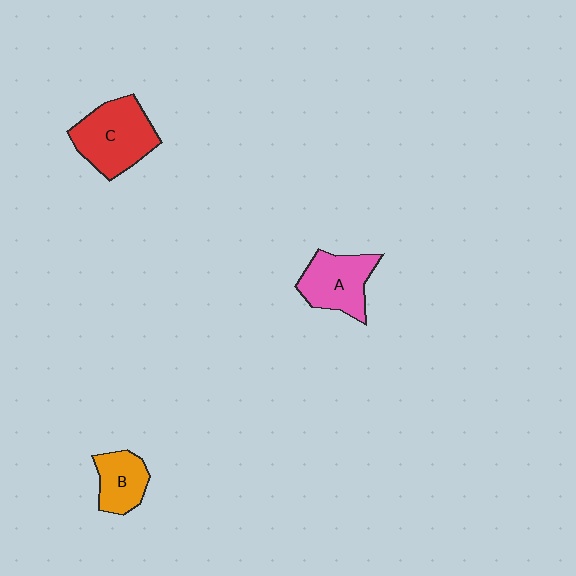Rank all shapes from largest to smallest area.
From largest to smallest: C (red), A (pink), B (orange).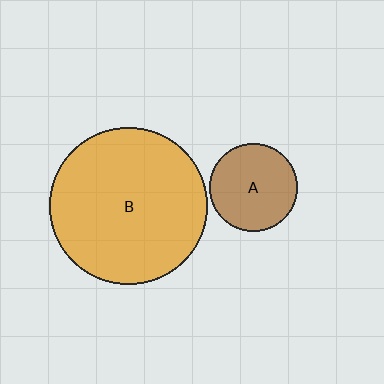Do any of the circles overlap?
No, none of the circles overlap.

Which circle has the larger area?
Circle B (orange).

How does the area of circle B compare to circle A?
Approximately 3.2 times.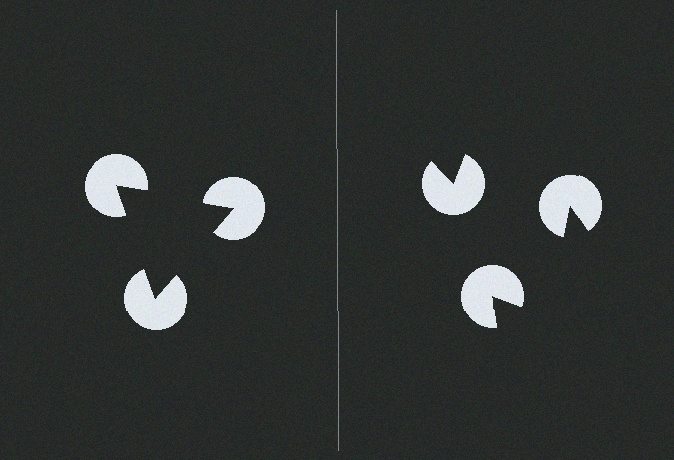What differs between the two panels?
The pac-man discs are positioned identically on both sides; only the wedge orientations differ. On the left they align to a triangle; on the right they are misaligned.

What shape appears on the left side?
An illusory triangle.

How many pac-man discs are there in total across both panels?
6 — 3 on each side.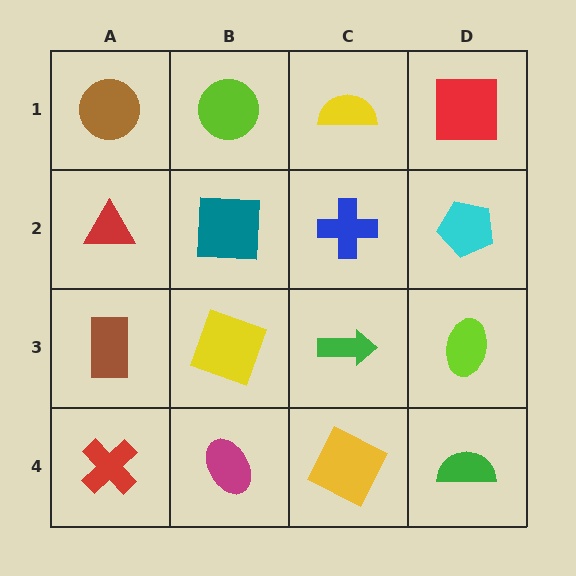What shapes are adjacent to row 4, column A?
A brown rectangle (row 3, column A), a magenta ellipse (row 4, column B).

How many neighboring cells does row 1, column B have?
3.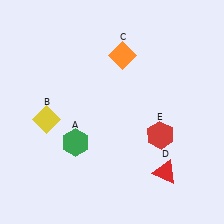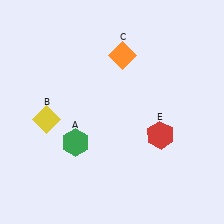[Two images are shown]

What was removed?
The red triangle (D) was removed in Image 2.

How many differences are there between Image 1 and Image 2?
There is 1 difference between the two images.